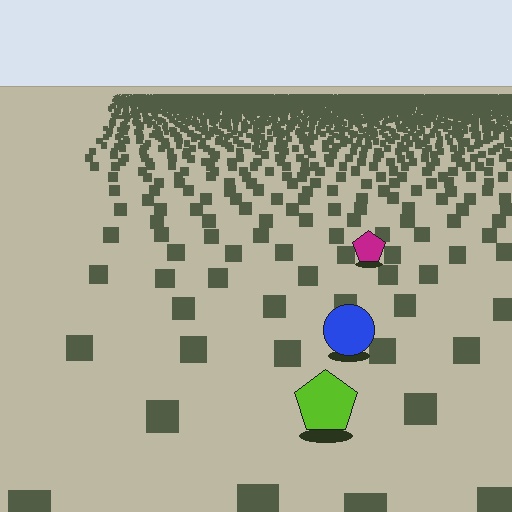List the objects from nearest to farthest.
From nearest to farthest: the lime pentagon, the blue circle, the magenta pentagon.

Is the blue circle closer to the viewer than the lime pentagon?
No. The lime pentagon is closer — you can tell from the texture gradient: the ground texture is coarser near it.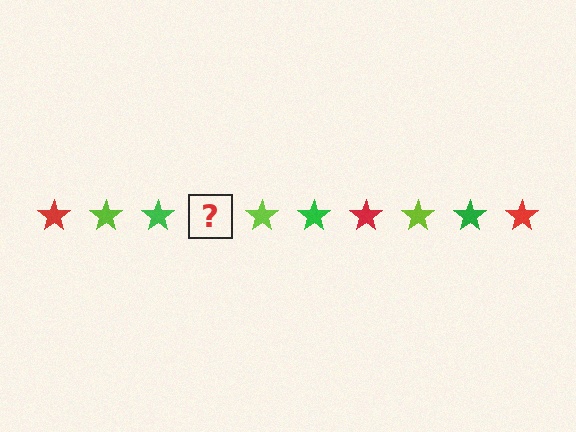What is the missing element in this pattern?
The missing element is a red star.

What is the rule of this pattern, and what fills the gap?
The rule is that the pattern cycles through red, lime, green stars. The gap should be filled with a red star.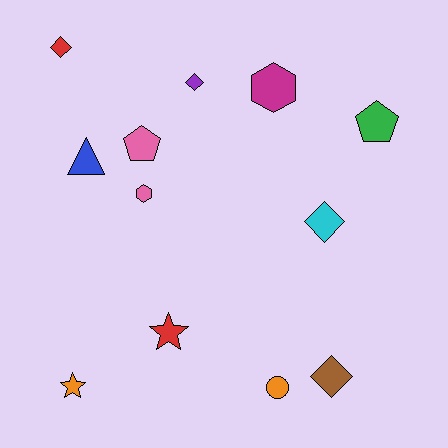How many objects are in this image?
There are 12 objects.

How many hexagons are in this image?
There are 2 hexagons.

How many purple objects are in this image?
There is 1 purple object.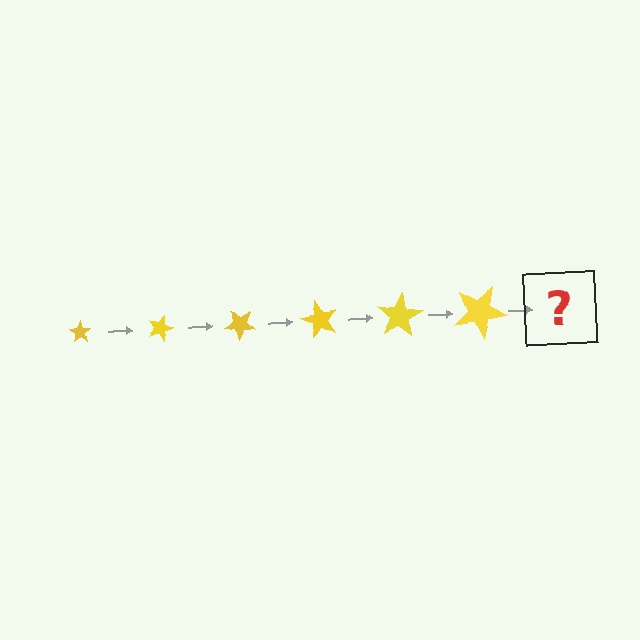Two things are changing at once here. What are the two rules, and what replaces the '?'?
The two rules are that the star grows larger each step and it rotates 20 degrees each step. The '?' should be a star, larger than the previous one and rotated 120 degrees from the start.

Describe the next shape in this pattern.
It should be a star, larger than the previous one and rotated 120 degrees from the start.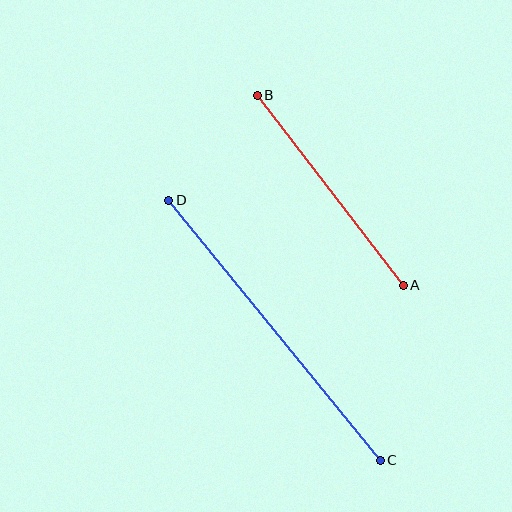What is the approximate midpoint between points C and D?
The midpoint is at approximately (275, 330) pixels.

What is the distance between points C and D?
The distance is approximately 335 pixels.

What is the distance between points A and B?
The distance is approximately 240 pixels.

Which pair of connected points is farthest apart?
Points C and D are farthest apart.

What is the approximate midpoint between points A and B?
The midpoint is at approximately (330, 190) pixels.